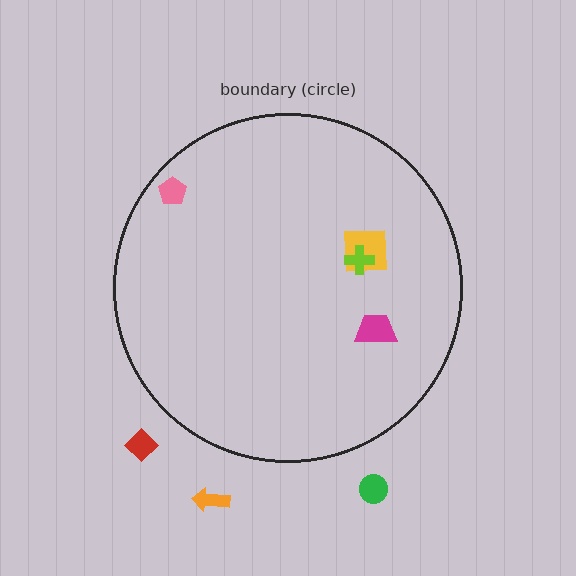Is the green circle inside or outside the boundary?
Outside.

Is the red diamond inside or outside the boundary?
Outside.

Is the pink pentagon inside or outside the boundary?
Inside.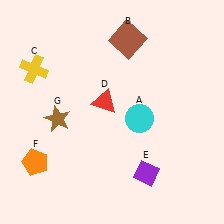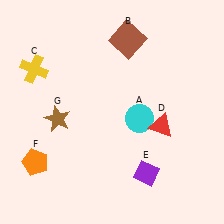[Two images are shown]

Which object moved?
The red triangle (D) moved right.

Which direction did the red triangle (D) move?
The red triangle (D) moved right.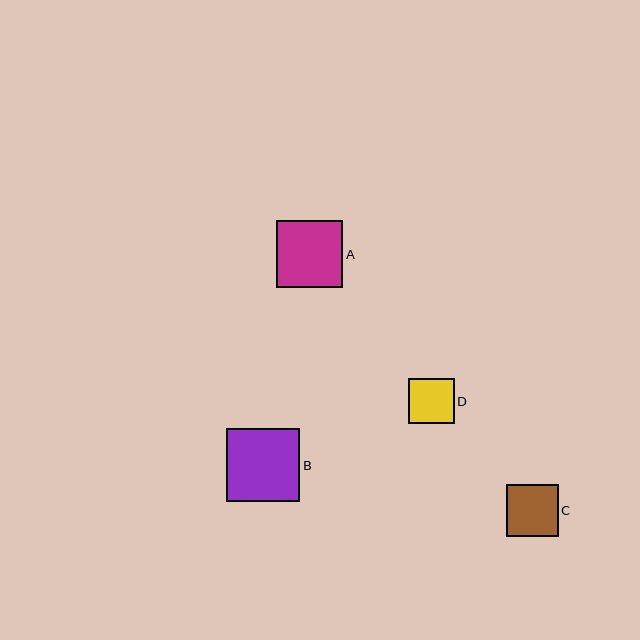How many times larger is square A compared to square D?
Square A is approximately 1.5 times the size of square D.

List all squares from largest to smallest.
From largest to smallest: B, A, C, D.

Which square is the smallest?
Square D is the smallest with a size of approximately 45 pixels.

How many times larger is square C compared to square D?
Square C is approximately 1.1 times the size of square D.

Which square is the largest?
Square B is the largest with a size of approximately 73 pixels.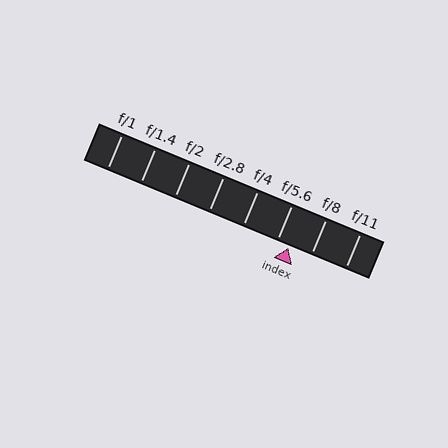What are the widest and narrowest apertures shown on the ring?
The widest aperture shown is f/1 and the narrowest is f/11.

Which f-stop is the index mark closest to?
The index mark is closest to f/5.6.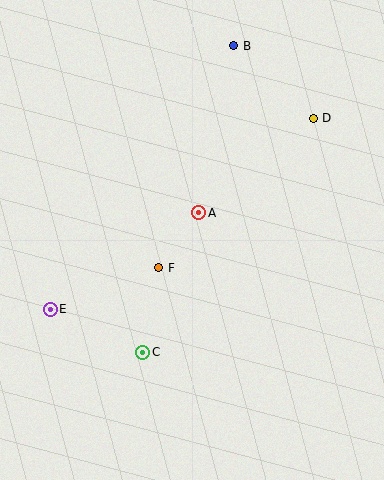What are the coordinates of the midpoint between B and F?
The midpoint between B and F is at (196, 157).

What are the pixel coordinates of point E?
Point E is at (50, 309).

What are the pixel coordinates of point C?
Point C is at (142, 352).